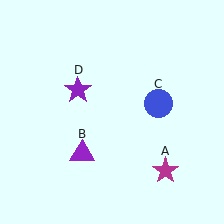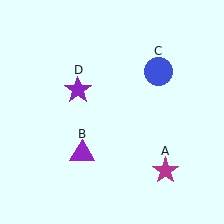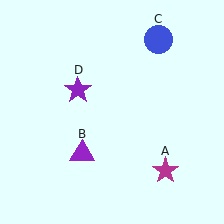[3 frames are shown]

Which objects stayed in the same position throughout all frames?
Magenta star (object A) and purple triangle (object B) and purple star (object D) remained stationary.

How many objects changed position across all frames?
1 object changed position: blue circle (object C).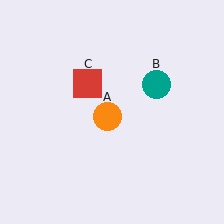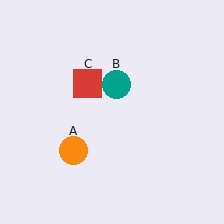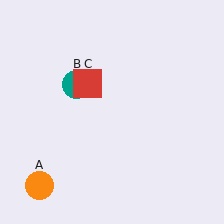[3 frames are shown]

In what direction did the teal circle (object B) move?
The teal circle (object B) moved left.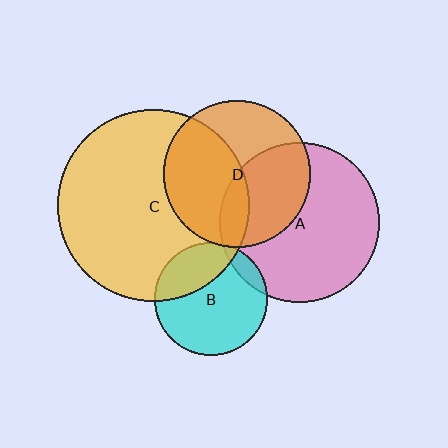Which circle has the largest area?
Circle C (yellow).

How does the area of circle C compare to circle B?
Approximately 2.9 times.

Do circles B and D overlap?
Yes.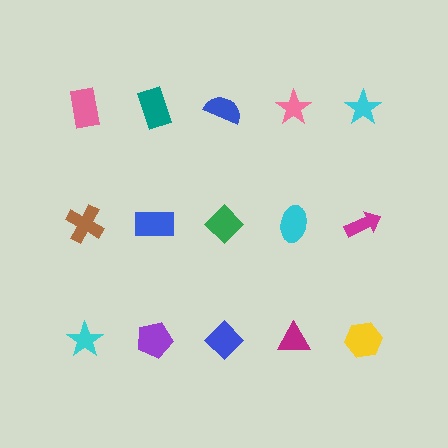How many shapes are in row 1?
5 shapes.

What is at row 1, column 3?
A blue semicircle.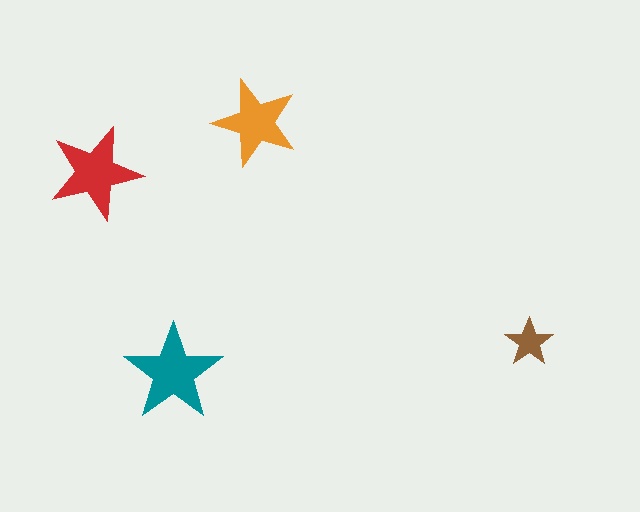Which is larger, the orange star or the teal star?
The teal one.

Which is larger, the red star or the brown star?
The red one.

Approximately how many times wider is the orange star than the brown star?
About 2 times wider.